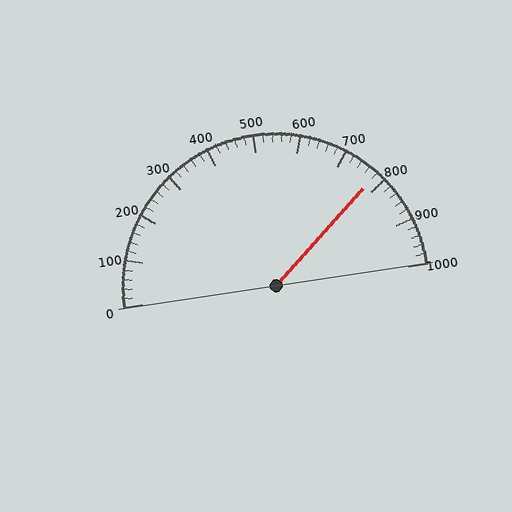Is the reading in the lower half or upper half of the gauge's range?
The reading is in the upper half of the range (0 to 1000).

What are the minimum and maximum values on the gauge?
The gauge ranges from 0 to 1000.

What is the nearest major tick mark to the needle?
The nearest major tick mark is 800.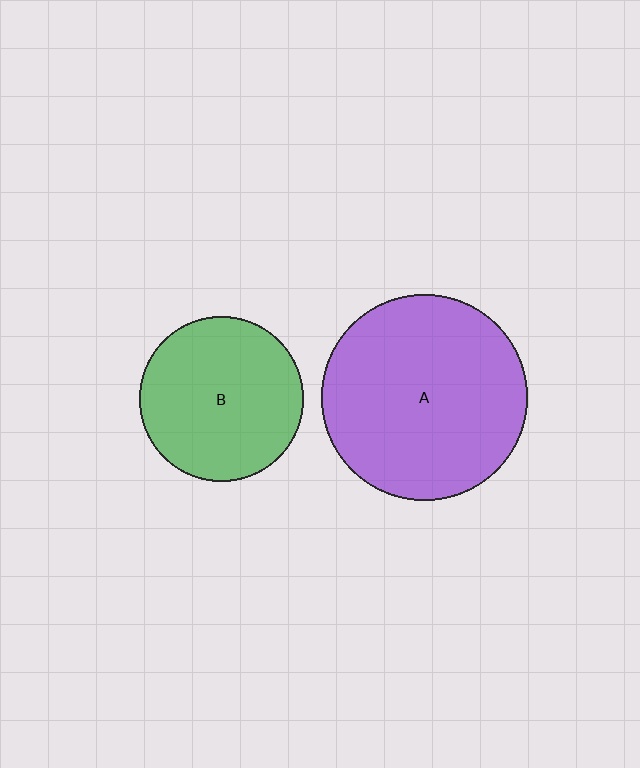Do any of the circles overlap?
No, none of the circles overlap.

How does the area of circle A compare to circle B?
Approximately 1.6 times.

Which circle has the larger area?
Circle A (purple).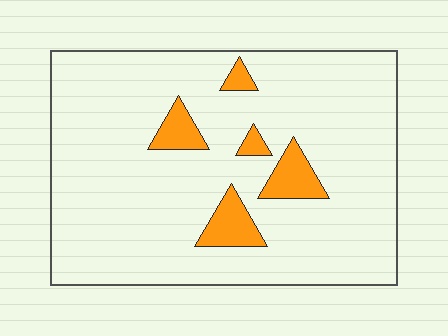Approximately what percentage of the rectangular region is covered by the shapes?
Approximately 10%.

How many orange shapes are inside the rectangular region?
5.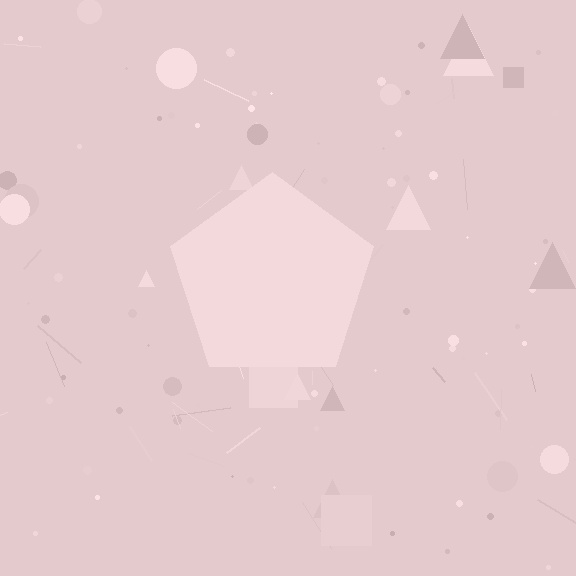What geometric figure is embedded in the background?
A pentagon is embedded in the background.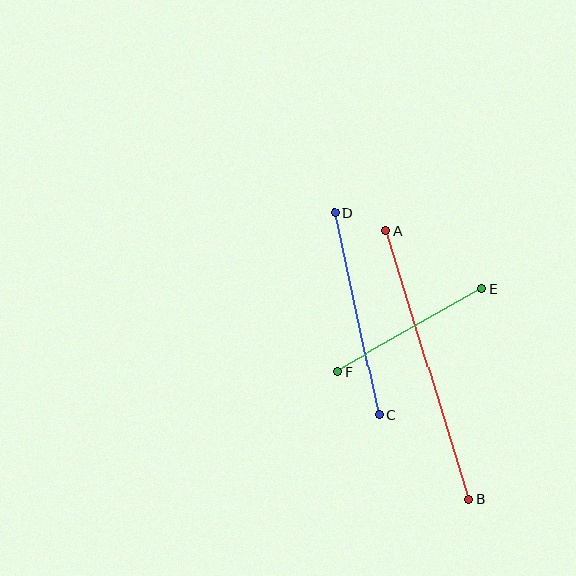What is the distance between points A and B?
The distance is approximately 281 pixels.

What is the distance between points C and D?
The distance is approximately 208 pixels.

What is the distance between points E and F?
The distance is approximately 166 pixels.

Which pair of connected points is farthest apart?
Points A and B are farthest apart.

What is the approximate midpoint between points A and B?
The midpoint is at approximately (427, 365) pixels.